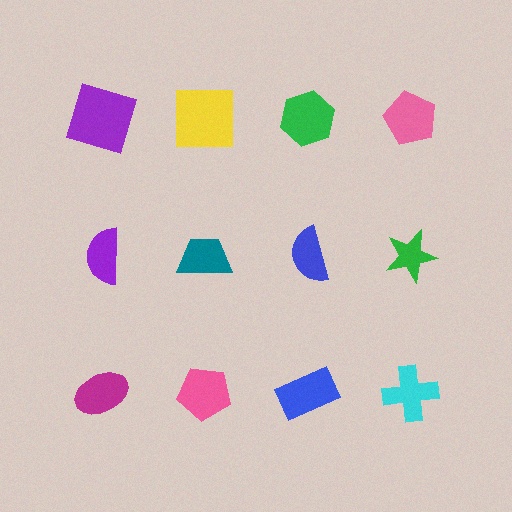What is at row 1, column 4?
A pink pentagon.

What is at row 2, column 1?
A purple semicircle.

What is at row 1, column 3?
A green hexagon.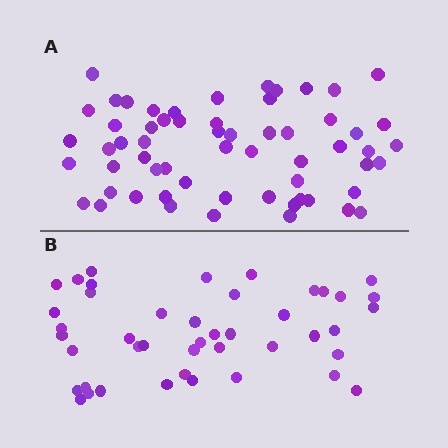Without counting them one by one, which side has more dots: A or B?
Region A (the top region) has more dots.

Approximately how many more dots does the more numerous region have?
Region A has approximately 15 more dots than region B.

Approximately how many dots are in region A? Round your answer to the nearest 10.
About 60 dots.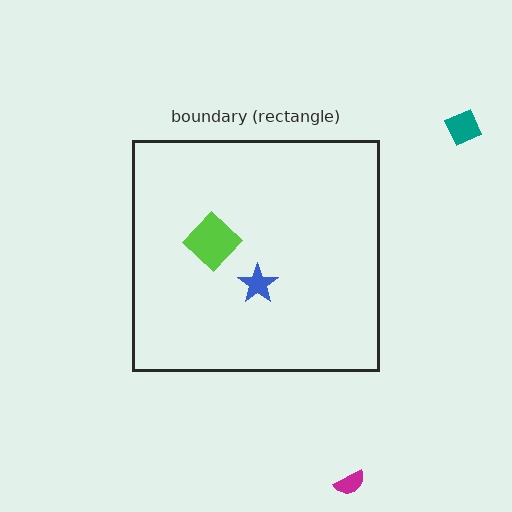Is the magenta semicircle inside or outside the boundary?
Outside.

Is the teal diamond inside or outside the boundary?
Outside.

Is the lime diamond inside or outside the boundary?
Inside.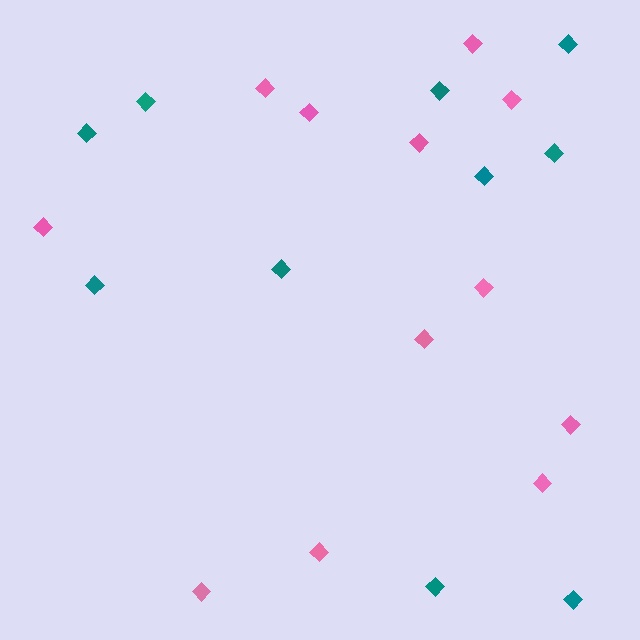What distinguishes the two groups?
There are 2 groups: one group of pink diamonds (12) and one group of teal diamonds (10).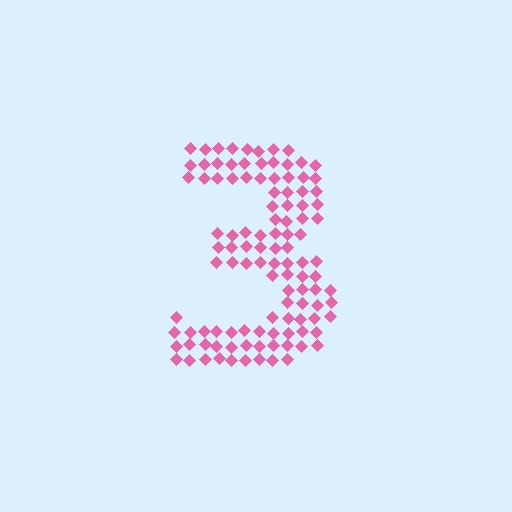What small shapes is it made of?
It is made of small diamonds.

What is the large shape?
The large shape is the digit 3.